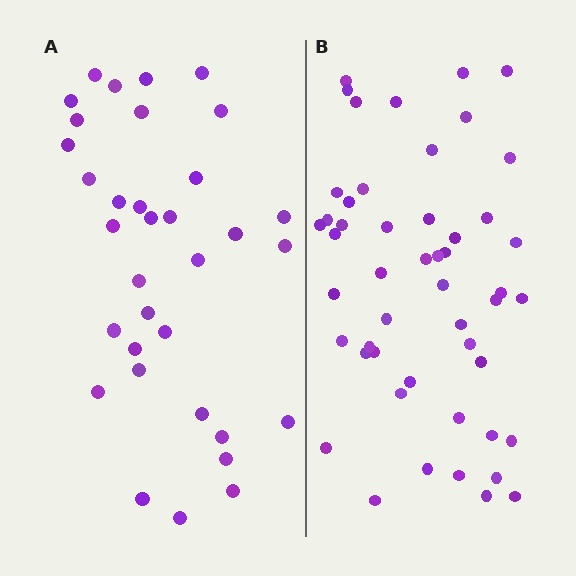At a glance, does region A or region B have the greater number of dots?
Region B (the right region) has more dots.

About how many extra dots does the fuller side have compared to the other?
Region B has approximately 15 more dots than region A.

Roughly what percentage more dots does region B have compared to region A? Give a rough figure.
About 45% more.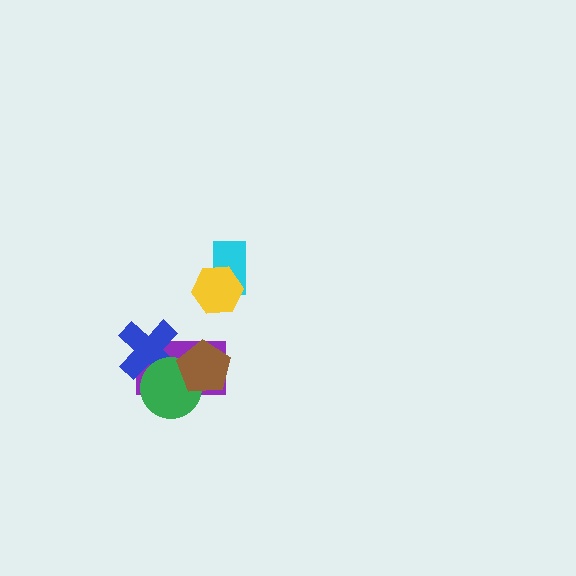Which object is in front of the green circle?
The brown pentagon is in front of the green circle.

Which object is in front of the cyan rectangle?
The yellow hexagon is in front of the cyan rectangle.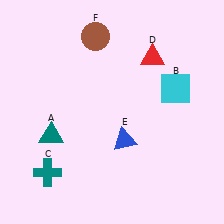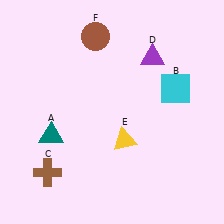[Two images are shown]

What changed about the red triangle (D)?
In Image 1, D is red. In Image 2, it changed to purple.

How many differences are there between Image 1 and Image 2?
There are 3 differences between the two images.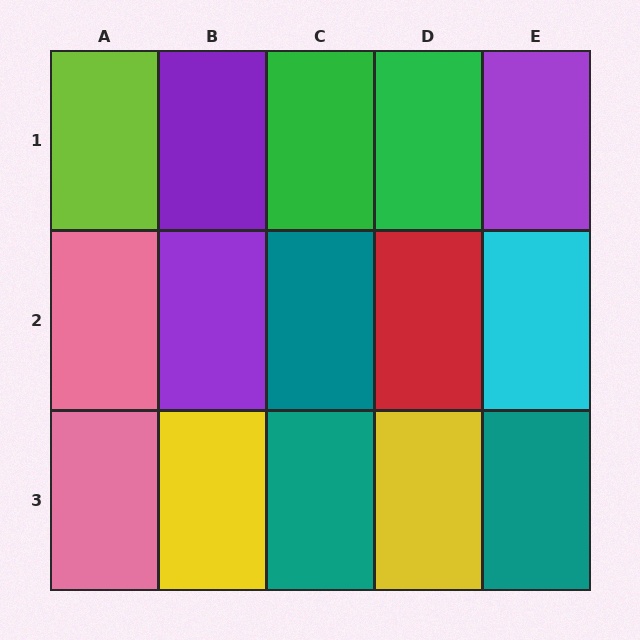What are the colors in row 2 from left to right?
Pink, purple, teal, red, cyan.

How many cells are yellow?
2 cells are yellow.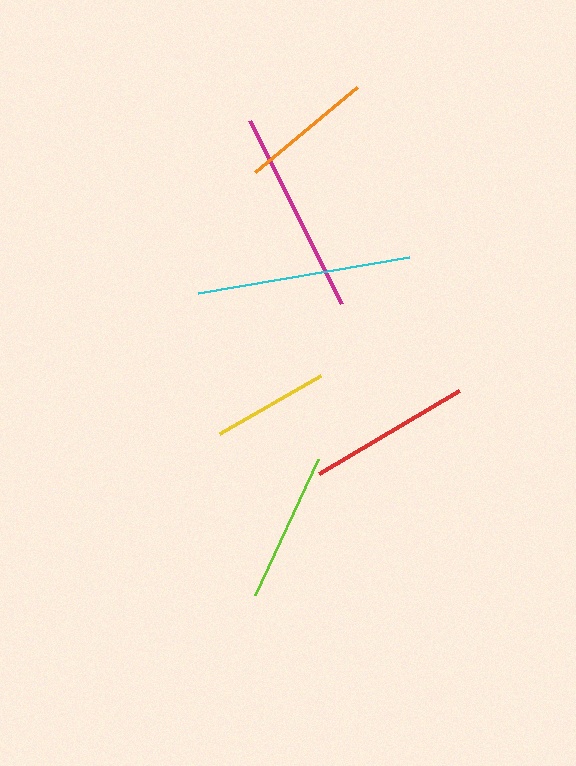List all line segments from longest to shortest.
From longest to shortest: cyan, magenta, red, lime, orange, yellow.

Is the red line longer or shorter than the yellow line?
The red line is longer than the yellow line.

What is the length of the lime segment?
The lime segment is approximately 150 pixels long.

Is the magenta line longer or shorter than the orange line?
The magenta line is longer than the orange line.